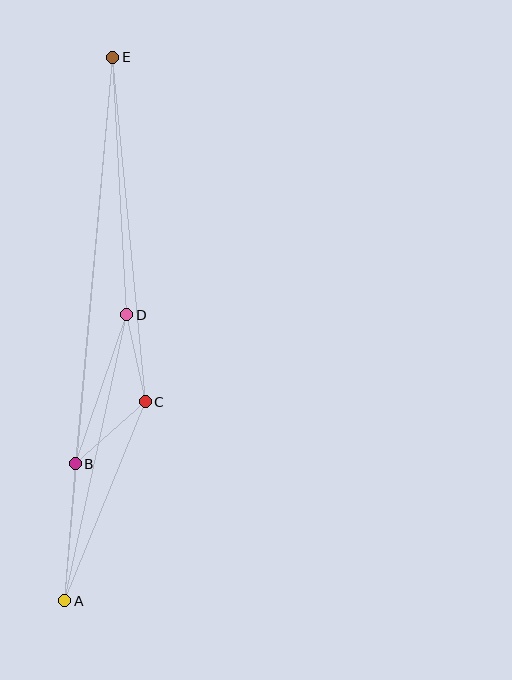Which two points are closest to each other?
Points C and D are closest to each other.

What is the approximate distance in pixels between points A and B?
The distance between A and B is approximately 138 pixels.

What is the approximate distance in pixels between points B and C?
The distance between B and C is approximately 93 pixels.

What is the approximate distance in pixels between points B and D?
The distance between B and D is approximately 158 pixels.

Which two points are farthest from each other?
Points A and E are farthest from each other.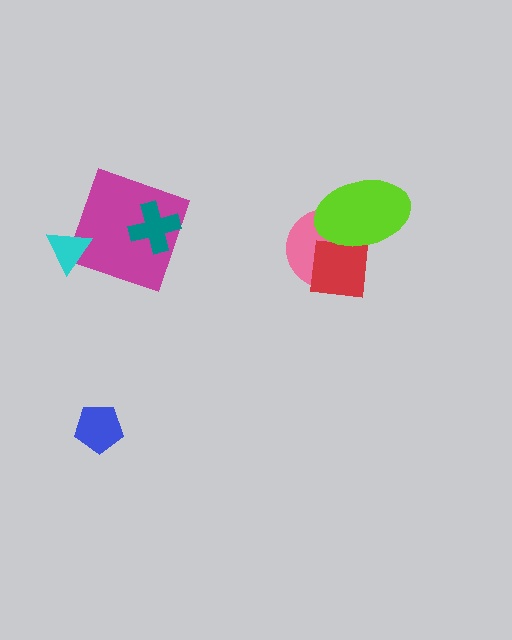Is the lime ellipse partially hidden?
No, no other shape covers it.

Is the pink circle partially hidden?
Yes, it is partially covered by another shape.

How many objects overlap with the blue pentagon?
0 objects overlap with the blue pentagon.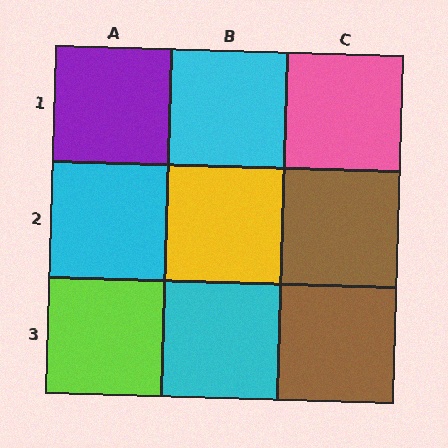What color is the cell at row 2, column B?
Yellow.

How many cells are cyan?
3 cells are cyan.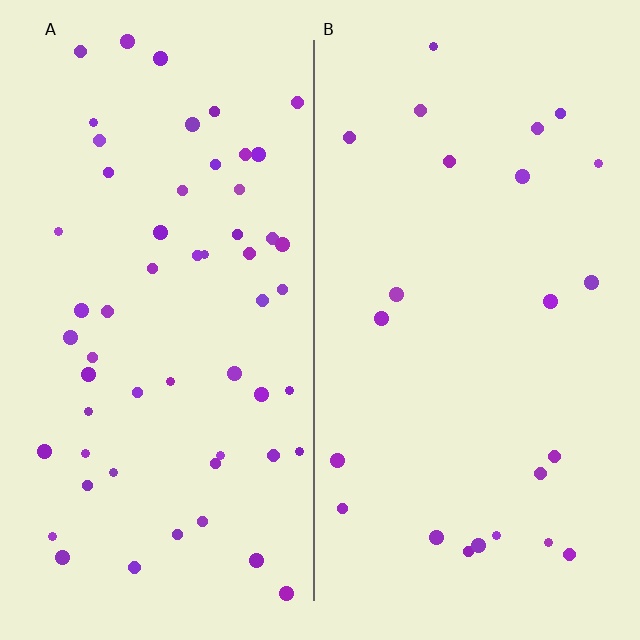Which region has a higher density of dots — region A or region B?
A (the left).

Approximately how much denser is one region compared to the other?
Approximately 2.5× — region A over region B.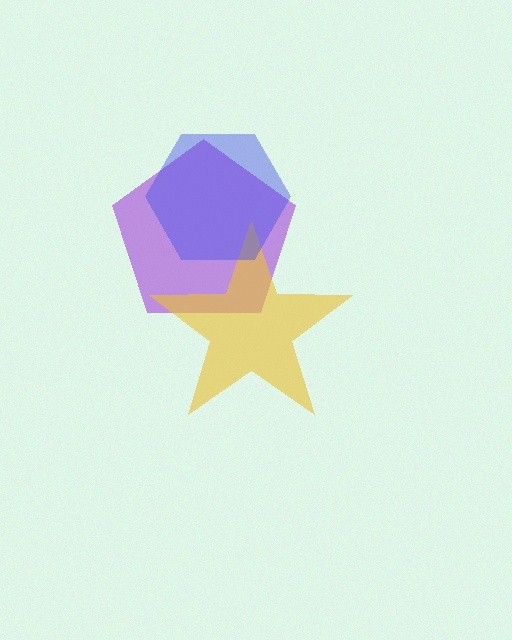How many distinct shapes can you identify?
There are 3 distinct shapes: a purple pentagon, a yellow star, a blue hexagon.